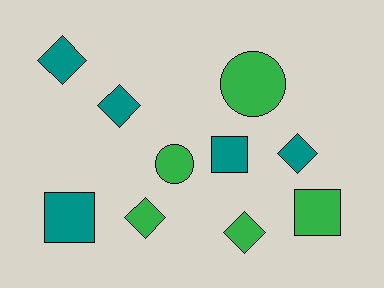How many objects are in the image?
There are 10 objects.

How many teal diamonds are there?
There are 3 teal diamonds.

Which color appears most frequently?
Green, with 5 objects.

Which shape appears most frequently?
Diamond, with 5 objects.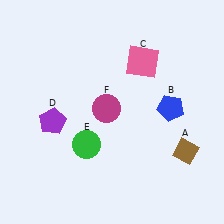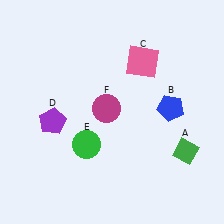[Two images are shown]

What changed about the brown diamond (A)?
In Image 1, A is brown. In Image 2, it changed to green.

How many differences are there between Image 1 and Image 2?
There is 1 difference between the two images.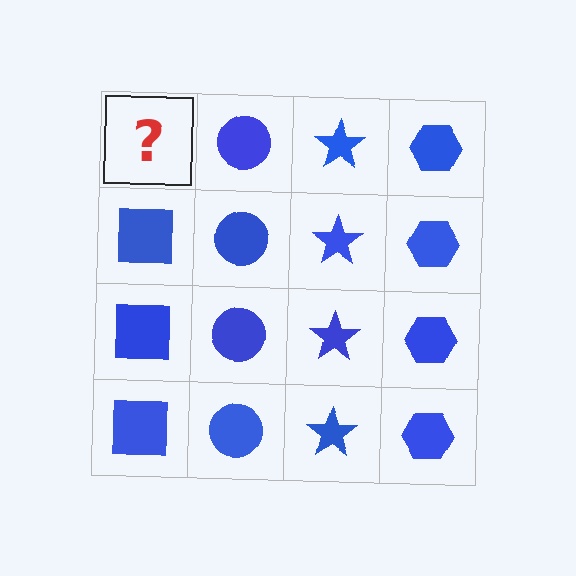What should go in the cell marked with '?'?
The missing cell should contain a blue square.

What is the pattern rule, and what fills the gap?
The rule is that each column has a consistent shape. The gap should be filled with a blue square.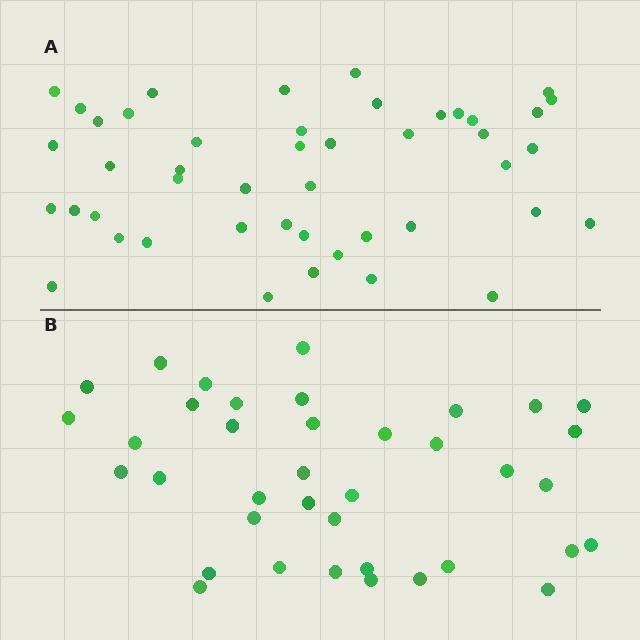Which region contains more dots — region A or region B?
Region A (the top region) has more dots.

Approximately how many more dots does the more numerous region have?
Region A has roughly 8 or so more dots than region B.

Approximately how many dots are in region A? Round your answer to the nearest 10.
About 50 dots. (The exact count is 46, which rounds to 50.)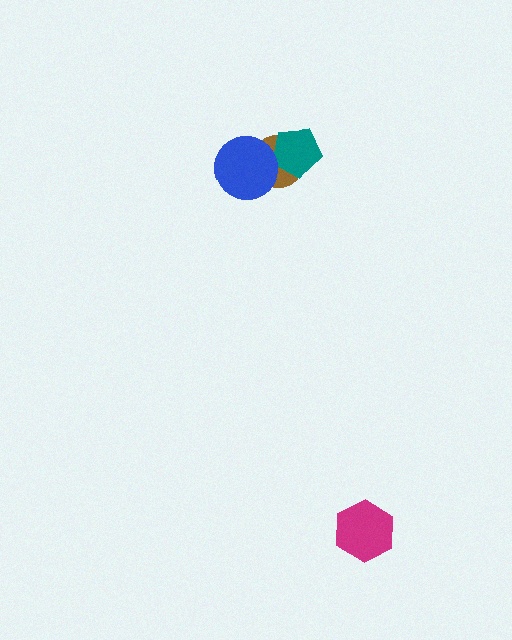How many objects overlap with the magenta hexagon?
0 objects overlap with the magenta hexagon.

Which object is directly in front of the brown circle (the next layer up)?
The teal pentagon is directly in front of the brown circle.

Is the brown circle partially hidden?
Yes, it is partially covered by another shape.